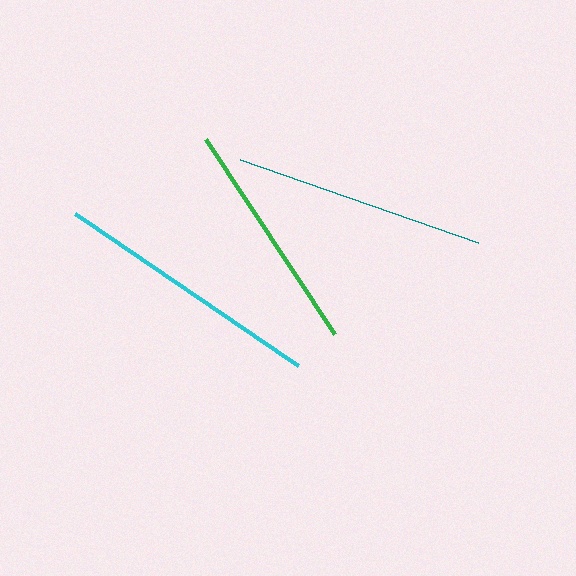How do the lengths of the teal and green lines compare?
The teal and green lines are approximately the same length.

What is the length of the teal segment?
The teal segment is approximately 251 pixels long.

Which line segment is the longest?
The cyan line is the longest at approximately 269 pixels.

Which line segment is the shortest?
The green line is the shortest at approximately 234 pixels.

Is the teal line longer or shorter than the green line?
The teal line is longer than the green line.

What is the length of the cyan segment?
The cyan segment is approximately 269 pixels long.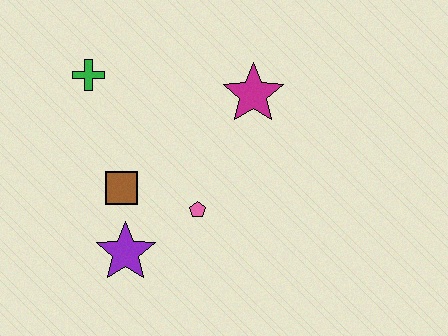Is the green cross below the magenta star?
No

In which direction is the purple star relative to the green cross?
The purple star is below the green cross.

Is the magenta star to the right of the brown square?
Yes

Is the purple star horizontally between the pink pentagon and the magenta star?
No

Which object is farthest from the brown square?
The magenta star is farthest from the brown square.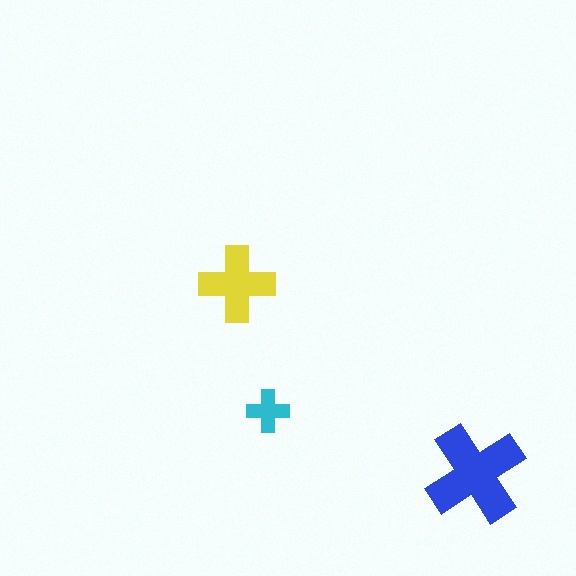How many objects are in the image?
There are 3 objects in the image.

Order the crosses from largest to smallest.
the blue one, the yellow one, the cyan one.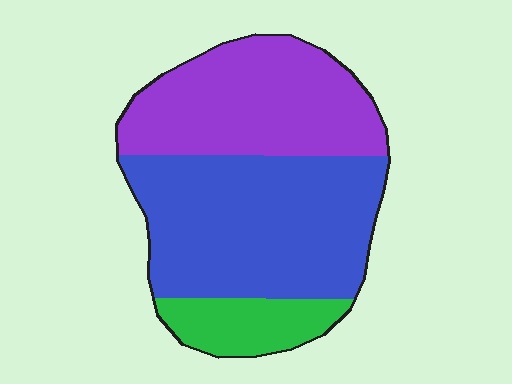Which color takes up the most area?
Blue, at roughly 50%.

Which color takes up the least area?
Green, at roughly 15%.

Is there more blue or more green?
Blue.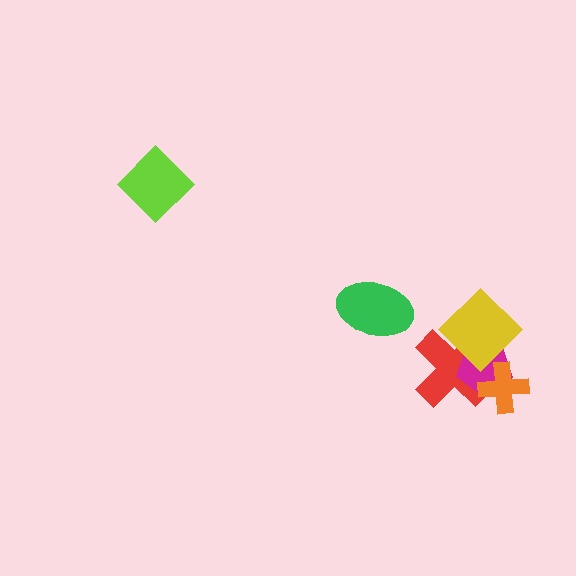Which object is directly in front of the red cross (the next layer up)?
The magenta pentagon is directly in front of the red cross.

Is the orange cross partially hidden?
No, no other shape covers it.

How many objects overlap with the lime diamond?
0 objects overlap with the lime diamond.